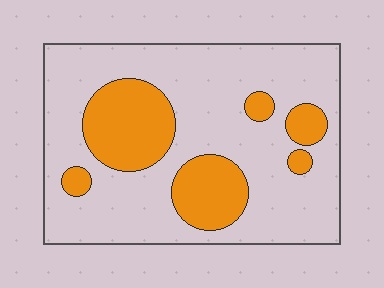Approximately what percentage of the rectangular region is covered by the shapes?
Approximately 25%.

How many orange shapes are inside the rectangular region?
6.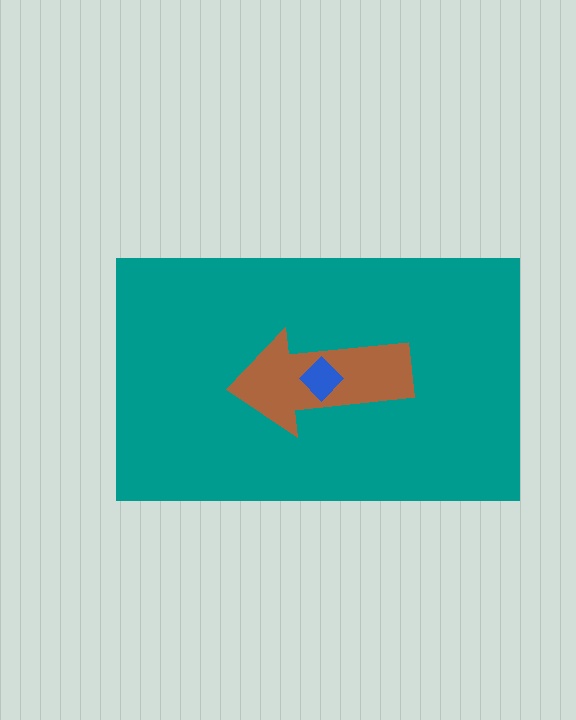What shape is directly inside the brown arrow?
The blue diamond.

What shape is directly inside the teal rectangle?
The brown arrow.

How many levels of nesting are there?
3.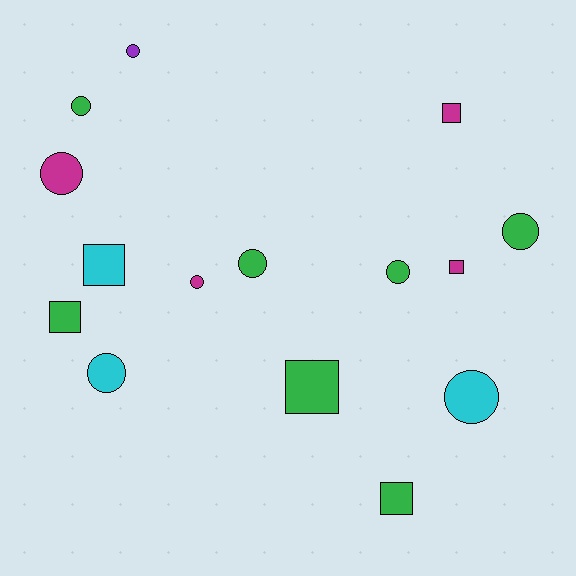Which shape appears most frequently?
Circle, with 9 objects.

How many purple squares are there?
There are no purple squares.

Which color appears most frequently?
Green, with 7 objects.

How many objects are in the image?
There are 15 objects.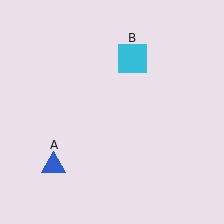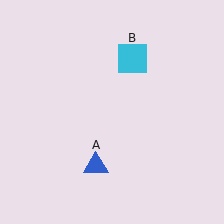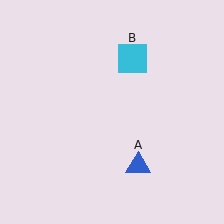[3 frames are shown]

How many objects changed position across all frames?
1 object changed position: blue triangle (object A).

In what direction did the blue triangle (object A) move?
The blue triangle (object A) moved right.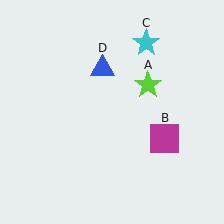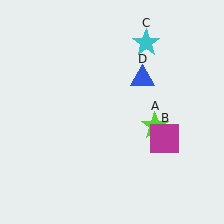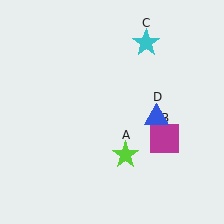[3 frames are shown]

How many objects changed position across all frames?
2 objects changed position: lime star (object A), blue triangle (object D).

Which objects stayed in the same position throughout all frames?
Magenta square (object B) and cyan star (object C) remained stationary.